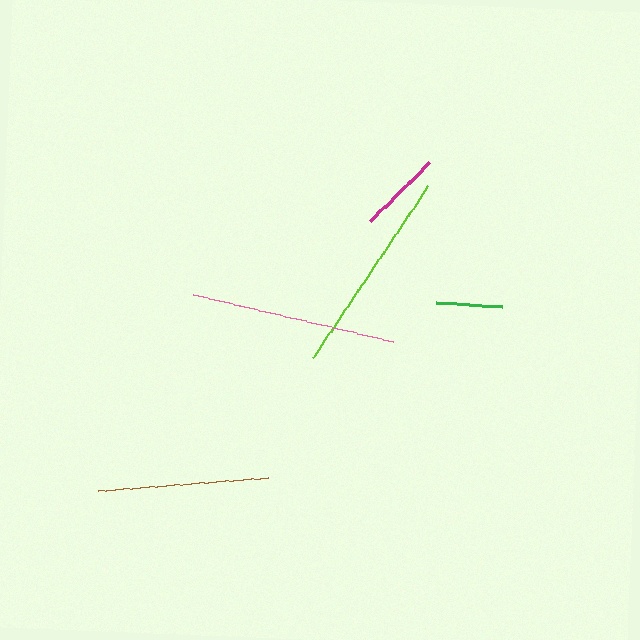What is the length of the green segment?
The green segment is approximately 66 pixels long.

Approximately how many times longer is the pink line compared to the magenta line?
The pink line is approximately 2.5 times the length of the magenta line.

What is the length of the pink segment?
The pink segment is approximately 205 pixels long.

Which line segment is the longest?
The lime line is the longest at approximately 207 pixels.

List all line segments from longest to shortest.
From longest to shortest: lime, pink, brown, magenta, green.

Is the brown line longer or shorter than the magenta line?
The brown line is longer than the magenta line.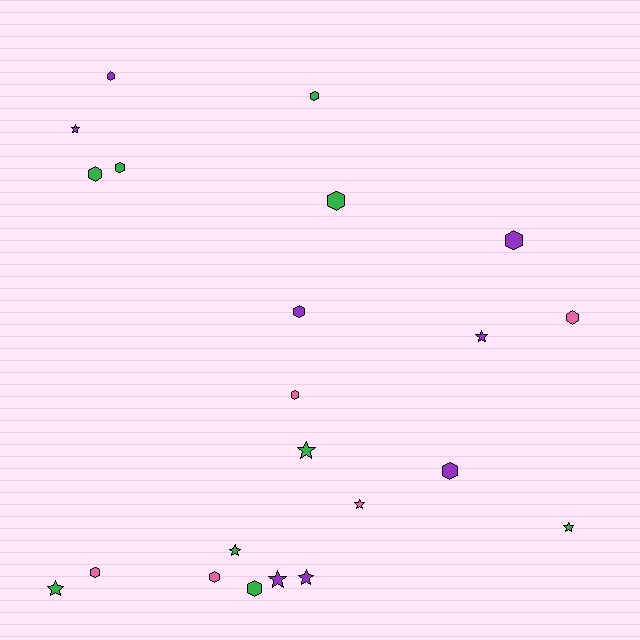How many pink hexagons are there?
There are 4 pink hexagons.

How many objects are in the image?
There are 22 objects.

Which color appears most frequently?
Green, with 9 objects.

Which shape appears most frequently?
Hexagon, with 13 objects.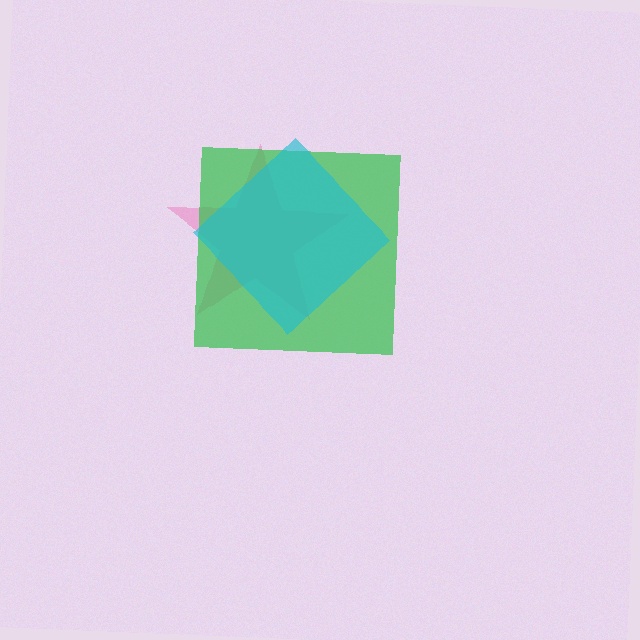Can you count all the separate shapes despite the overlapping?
Yes, there are 3 separate shapes.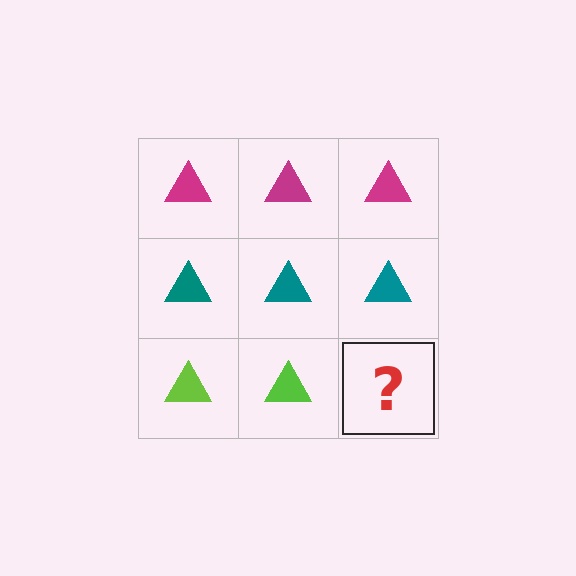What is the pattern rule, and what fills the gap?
The rule is that each row has a consistent color. The gap should be filled with a lime triangle.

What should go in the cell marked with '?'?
The missing cell should contain a lime triangle.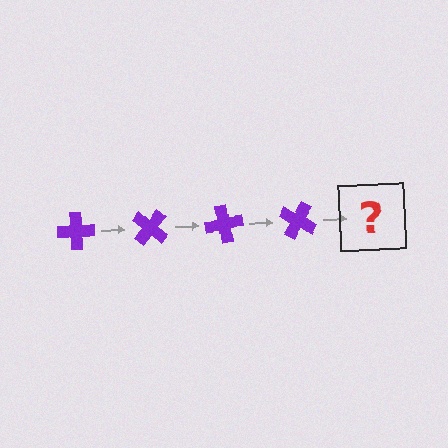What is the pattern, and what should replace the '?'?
The pattern is that the cross rotates 40 degrees each step. The '?' should be a purple cross rotated 160 degrees.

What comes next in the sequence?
The next element should be a purple cross rotated 160 degrees.